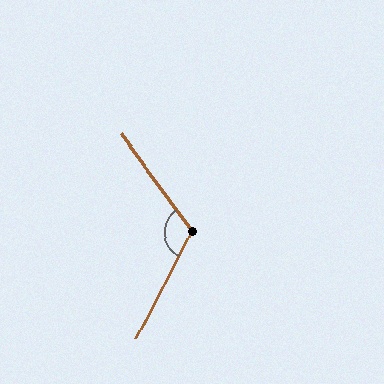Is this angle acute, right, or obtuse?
It is obtuse.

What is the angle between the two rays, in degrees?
Approximately 117 degrees.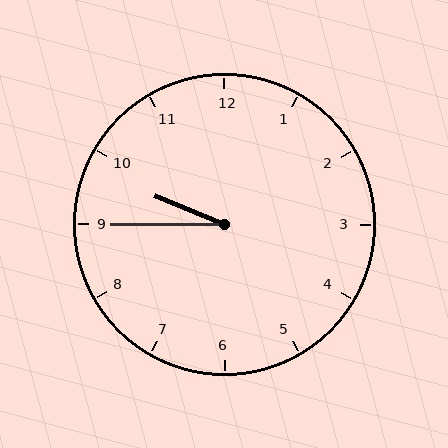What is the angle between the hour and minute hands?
Approximately 22 degrees.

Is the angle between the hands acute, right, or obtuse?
It is acute.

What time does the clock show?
9:45.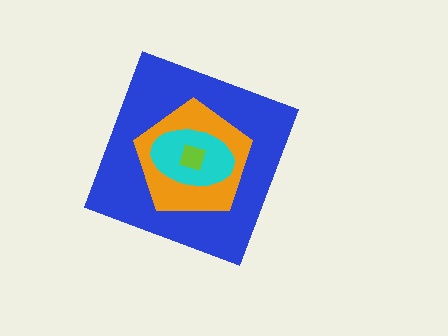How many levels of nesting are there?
4.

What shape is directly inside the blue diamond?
The orange pentagon.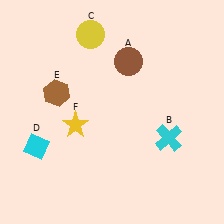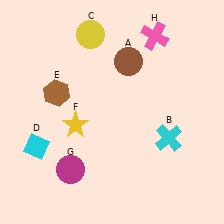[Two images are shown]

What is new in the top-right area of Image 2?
A pink cross (H) was added in the top-right area of Image 2.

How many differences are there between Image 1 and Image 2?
There are 2 differences between the two images.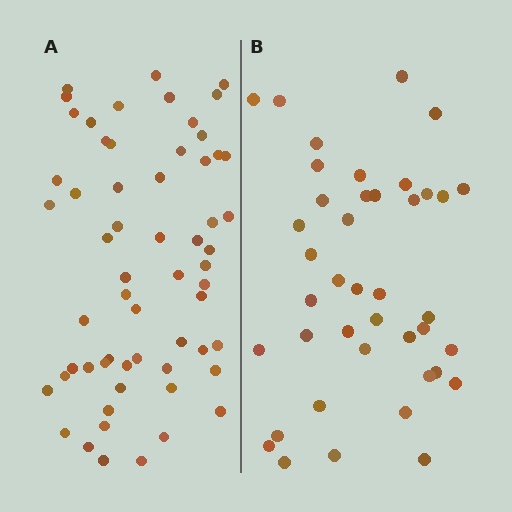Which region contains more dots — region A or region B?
Region A (the left region) has more dots.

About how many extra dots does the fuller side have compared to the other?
Region A has approximately 20 more dots than region B.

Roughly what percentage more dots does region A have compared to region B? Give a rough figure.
About 45% more.